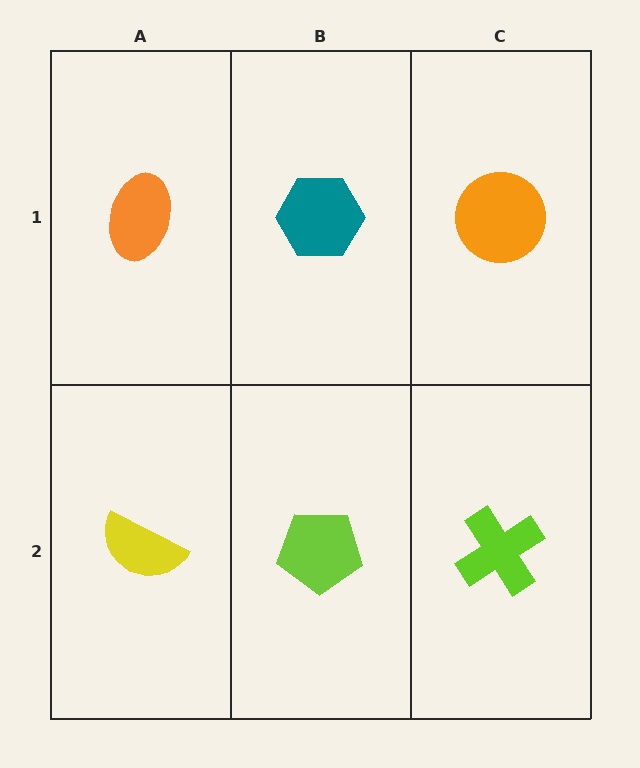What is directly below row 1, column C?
A lime cross.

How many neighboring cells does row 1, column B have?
3.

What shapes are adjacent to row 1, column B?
A lime pentagon (row 2, column B), an orange ellipse (row 1, column A), an orange circle (row 1, column C).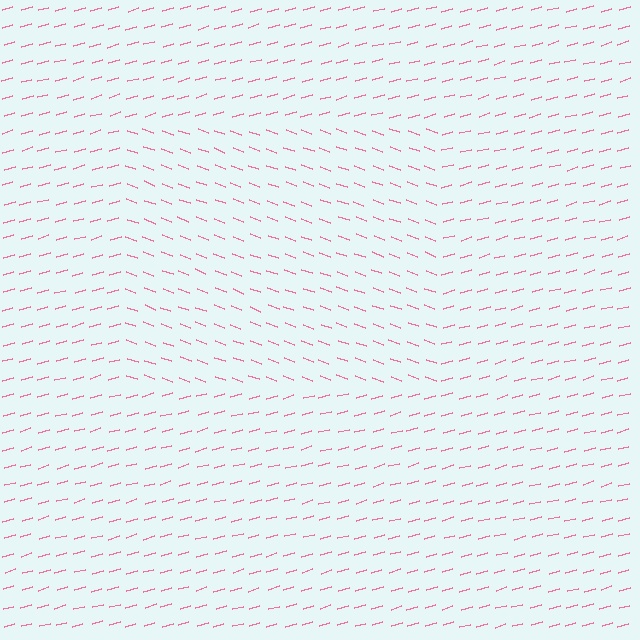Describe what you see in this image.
The image is filled with small pink line segments. A rectangle region in the image has lines oriented differently from the surrounding lines, creating a visible texture boundary.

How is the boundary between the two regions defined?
The boundary is defined purely by a change in line orientation (approximately 35 degrees difference). All lines are the same color and thickness.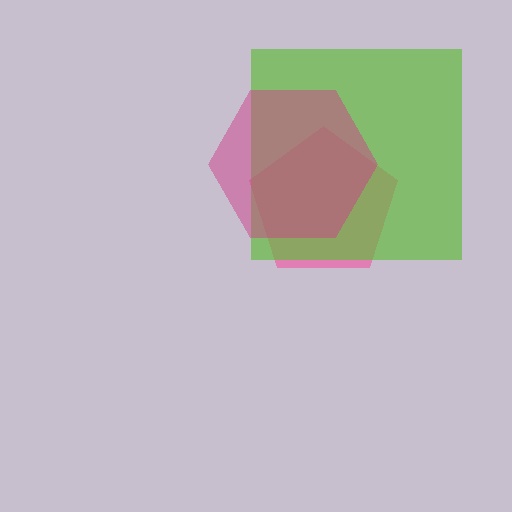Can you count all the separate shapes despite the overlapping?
Yes, there are 3 separate shapes.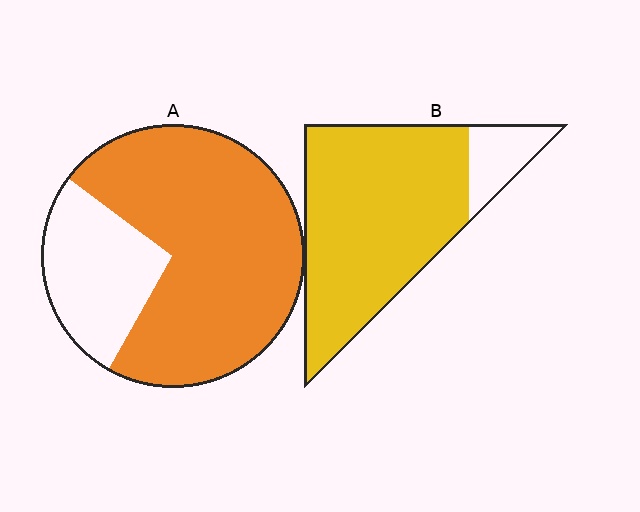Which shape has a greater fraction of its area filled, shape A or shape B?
Shape B.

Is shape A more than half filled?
Yes.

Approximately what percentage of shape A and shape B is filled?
A is approximately 75% and B is approximately 85%.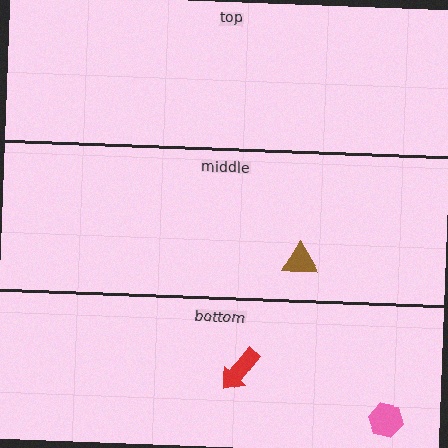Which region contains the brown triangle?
The middle region.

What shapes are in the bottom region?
The red arrow, the pink hexagon.